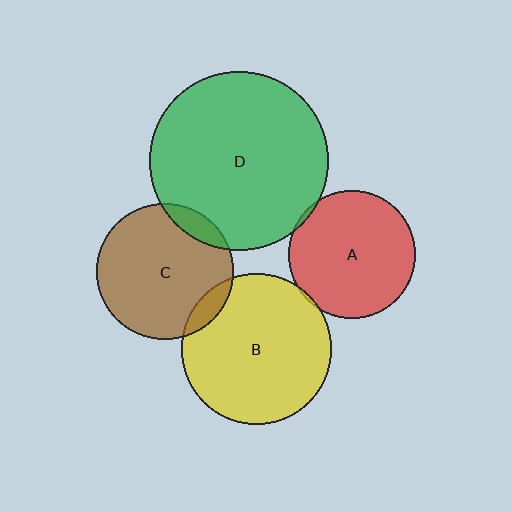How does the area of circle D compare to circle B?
Approximately 1.4 times.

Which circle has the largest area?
Circle D (green).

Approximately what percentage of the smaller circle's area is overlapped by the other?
Approximately 5%.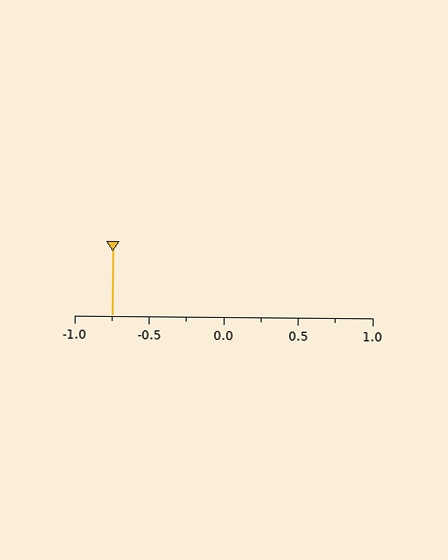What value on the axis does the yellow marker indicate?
The marker indicates approximately -0.75.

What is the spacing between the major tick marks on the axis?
The major ticks are spaced 0.5 apart.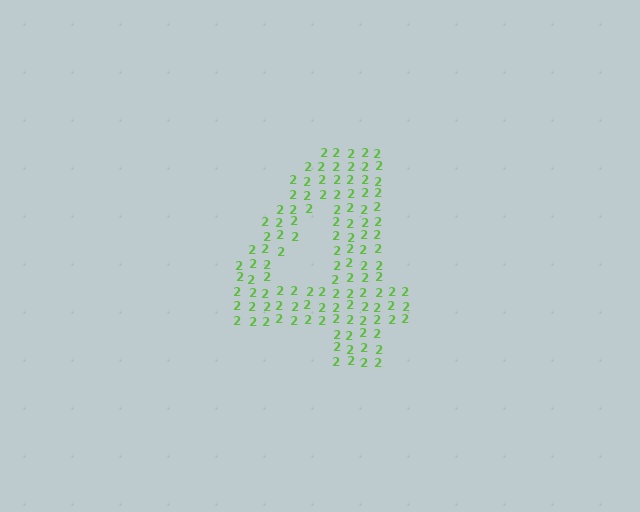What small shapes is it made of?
It is made of small digit 2's.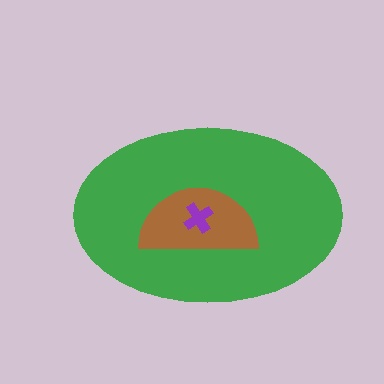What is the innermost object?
The purple cross.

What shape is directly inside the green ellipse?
The brown semicircle.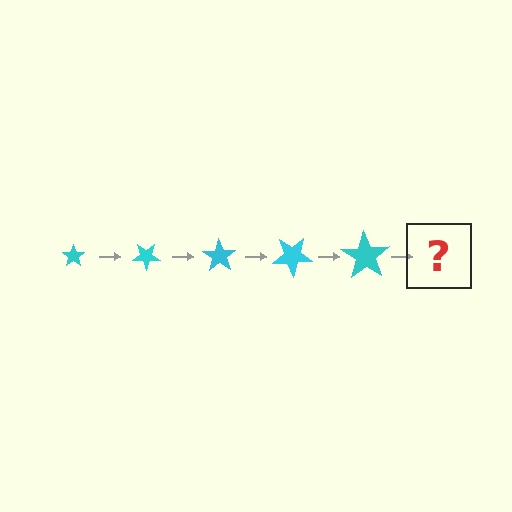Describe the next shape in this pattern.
It should be a star, larger than the previous one and rotated 175 degrees from the start.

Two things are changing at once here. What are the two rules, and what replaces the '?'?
The two rules are that the star grows larger each step and it rotates 35 degrees each step. The '?' should be a star, larger than the previous one and rotated 175 degrees from the start.